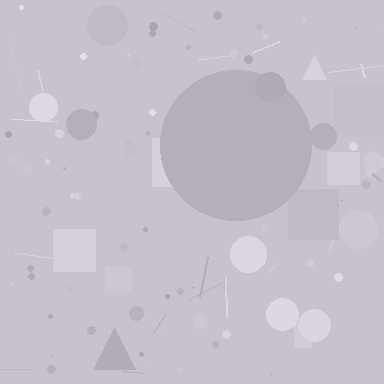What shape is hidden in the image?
A circle is hidden in the image.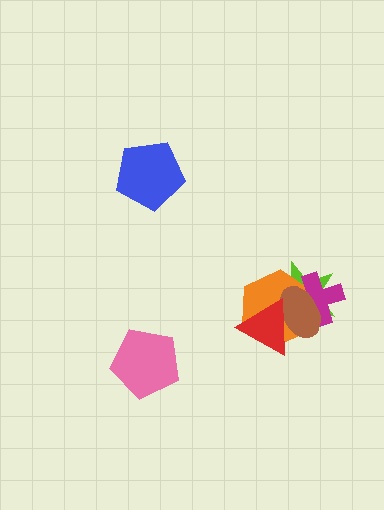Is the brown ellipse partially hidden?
Yes, it is partially covered by another shape.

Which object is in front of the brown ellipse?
The red triangle is in front of the brown ellipse.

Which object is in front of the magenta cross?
The brown ellipse is in front of the magenta cross.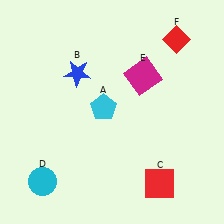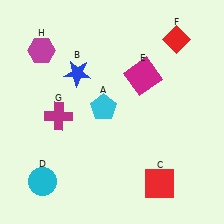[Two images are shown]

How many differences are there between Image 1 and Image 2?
There are 2 differences between the two images.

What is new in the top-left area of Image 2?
A magenta hexagon (H) was added in the top-left area of Image 2.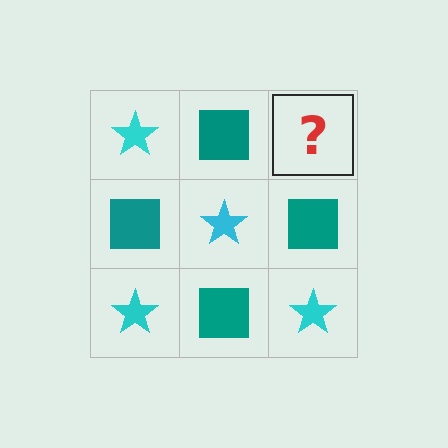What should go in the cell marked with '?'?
The missing cell should contain a cyan star.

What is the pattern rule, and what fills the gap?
The rule is that it alternates cyan star and teal square in a checkerboard pattern. The gap should be filled with a cyan star.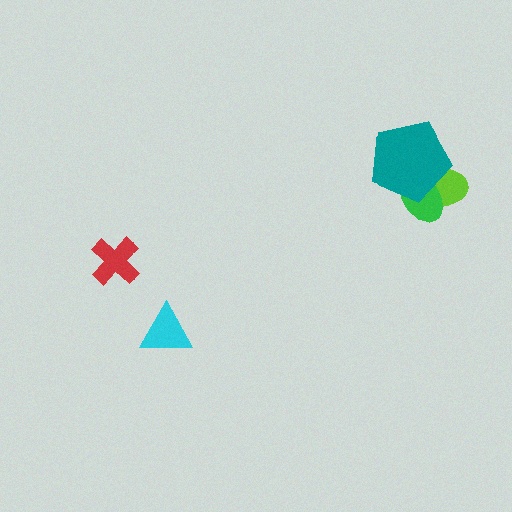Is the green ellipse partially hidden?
Yes, it is partially covered by another shape.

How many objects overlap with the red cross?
0 objects overlap with the red cross.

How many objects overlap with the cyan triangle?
0 objects overlap with the cyan triangle.